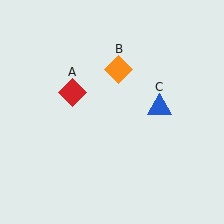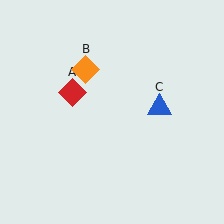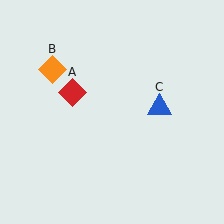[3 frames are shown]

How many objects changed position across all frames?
1 object changed position: orange diamond (object B).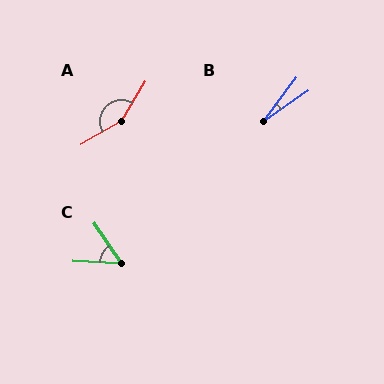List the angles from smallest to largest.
B (18°), C (53°), A (152°).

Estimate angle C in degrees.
Approximately 53 degrees.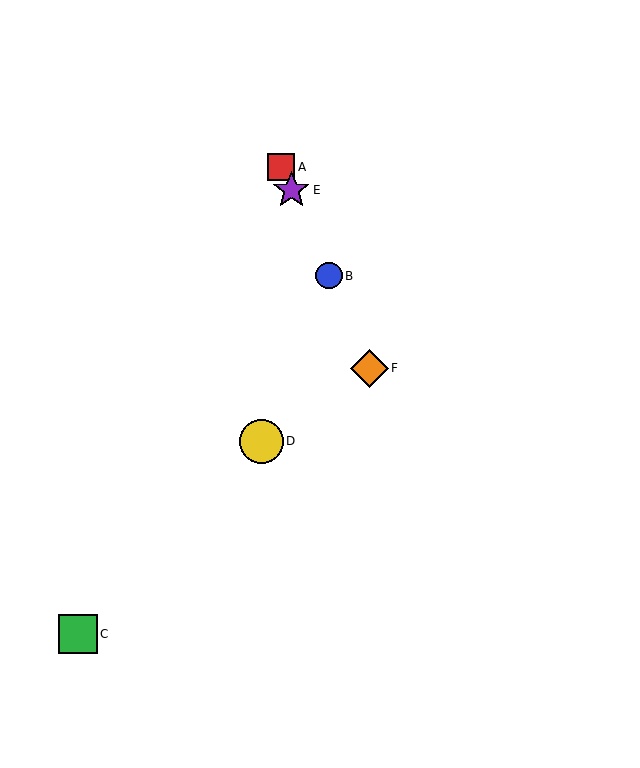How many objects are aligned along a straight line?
4 objects (A, B, E, F) are aligned along a straight line.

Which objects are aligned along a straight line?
Objects A, B, E, F are aligned along a straight line.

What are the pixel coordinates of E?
Object E is at (291, 190).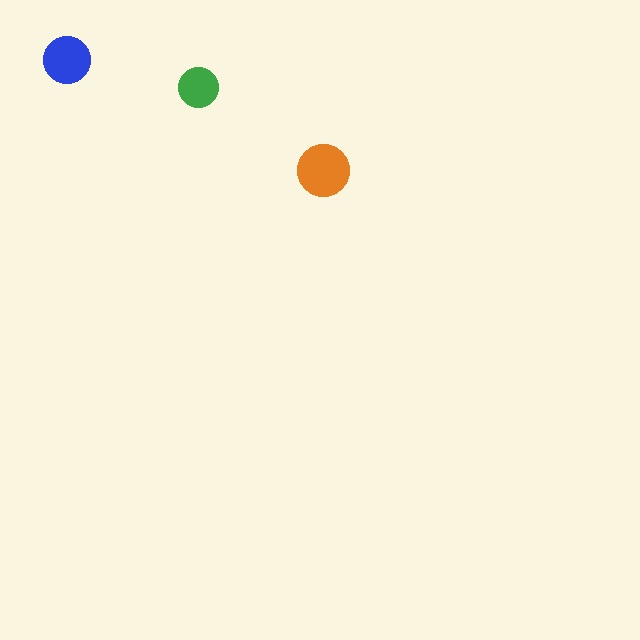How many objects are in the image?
There are 3 objects in the image.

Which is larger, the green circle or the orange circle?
The orange one.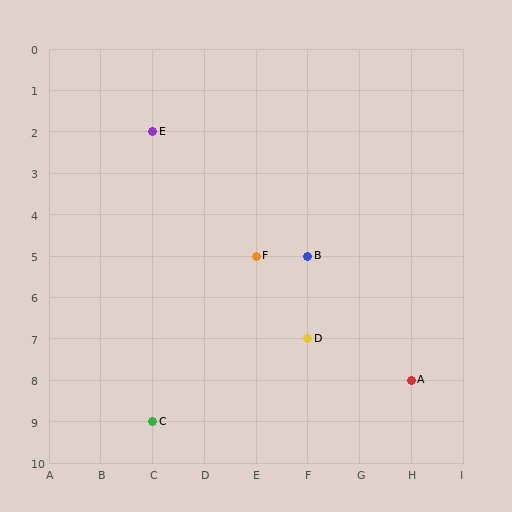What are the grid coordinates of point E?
Point E is at grid coordinates (C, 2).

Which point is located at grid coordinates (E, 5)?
Point F is at (E, 5).